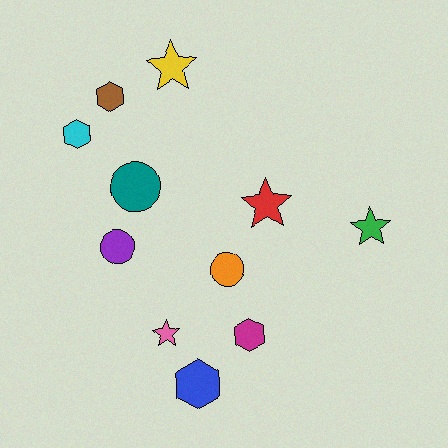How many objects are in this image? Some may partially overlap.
There are 11 objects.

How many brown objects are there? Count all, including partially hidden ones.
There is 1 brown object.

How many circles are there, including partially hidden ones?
There are 3 circles.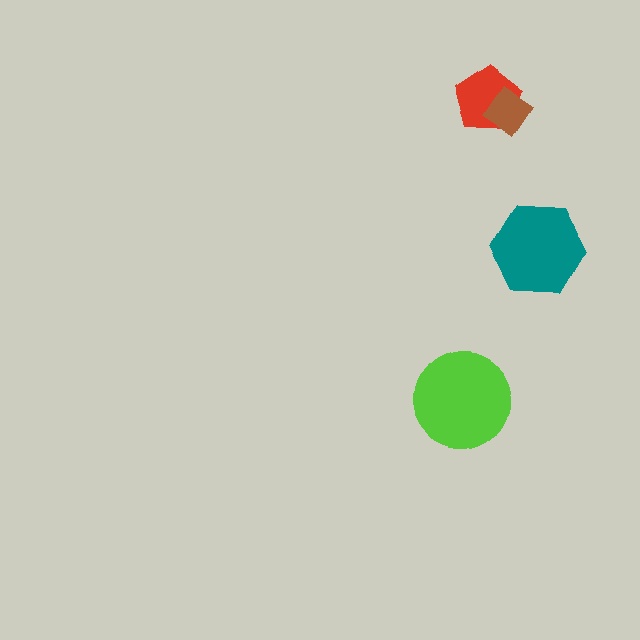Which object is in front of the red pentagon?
The brown diamond is in front of the red pentagon.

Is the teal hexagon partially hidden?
No, no other shape covers it.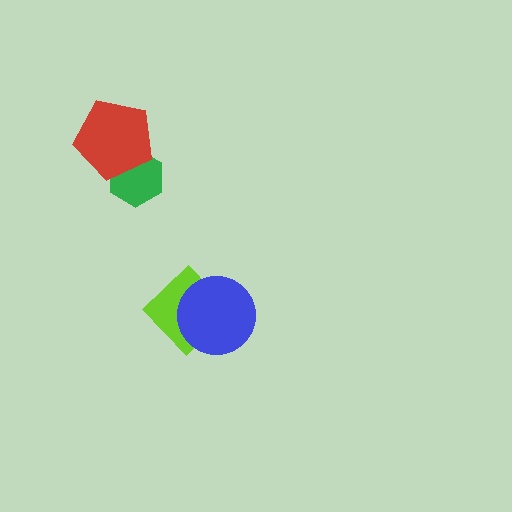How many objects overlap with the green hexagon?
1 object overlaps with the green hexagon.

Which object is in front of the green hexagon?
The red pentagon is in front of the green hexagon.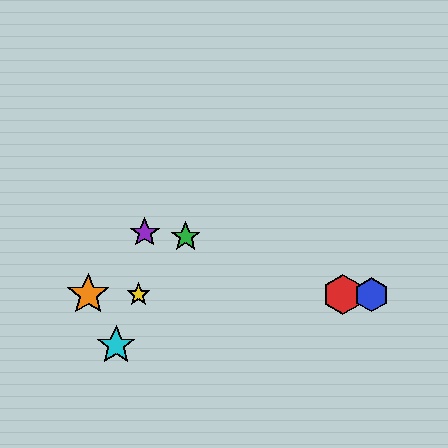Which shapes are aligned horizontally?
The red hexagon, the blue hexagon, the yellow star, the orange star are aligned horizontally.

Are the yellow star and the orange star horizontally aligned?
Yes, both are at y≈295.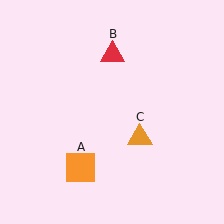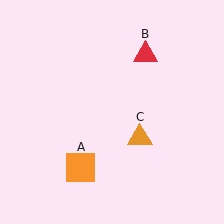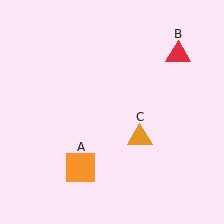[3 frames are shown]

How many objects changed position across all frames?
1 object changed position: red triangle (object B).